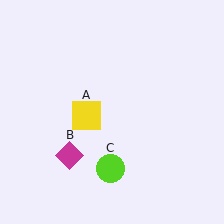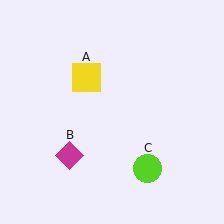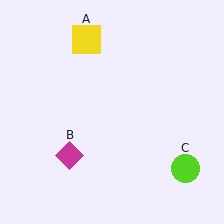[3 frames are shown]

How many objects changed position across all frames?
2 objects changed position: yellow square (object A), lime circle (object C).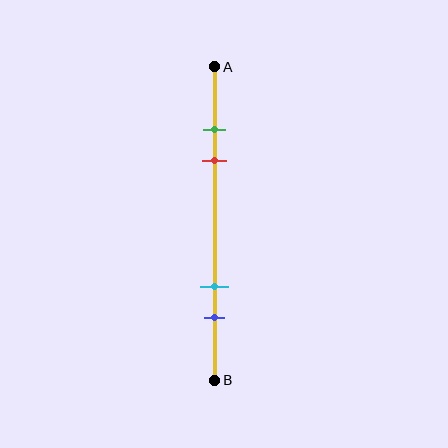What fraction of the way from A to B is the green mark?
The green mark is approximately 20% (0.2) of the way from A to B.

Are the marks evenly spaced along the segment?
No, the marks are not evenly spaced.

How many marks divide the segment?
There are 4 marks dividing the segment.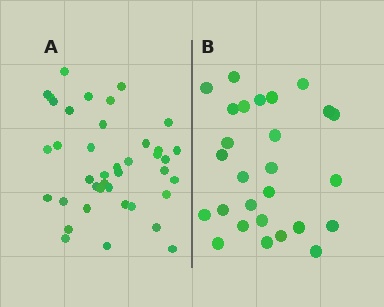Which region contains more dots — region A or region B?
Region A (the left region) has more dots.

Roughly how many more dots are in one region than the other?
Region A has approximately 15 more dots than region B.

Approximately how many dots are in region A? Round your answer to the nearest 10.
About 40 dots.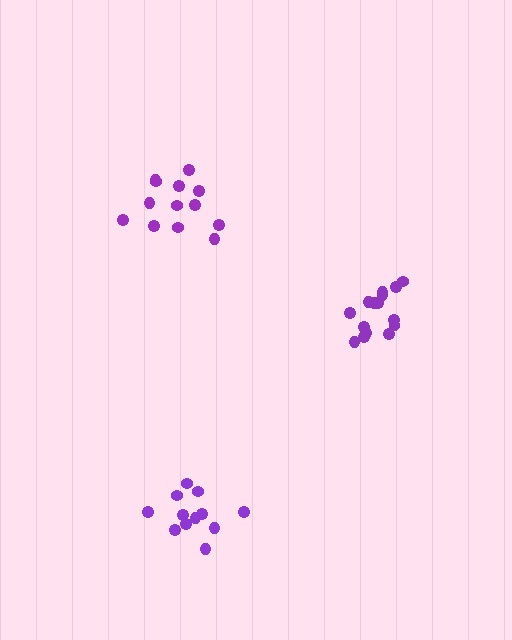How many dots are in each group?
Group 1: 13 dots, Group 2: 15 dots, Group 3: 12 dots (40 total).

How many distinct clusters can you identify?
There are 3 distinct clusters.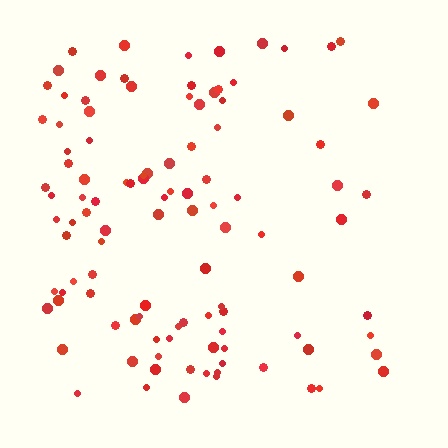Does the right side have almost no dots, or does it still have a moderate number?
Still a moderate number, just noticeably fewer than the left.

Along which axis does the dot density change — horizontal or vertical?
Horizontal.